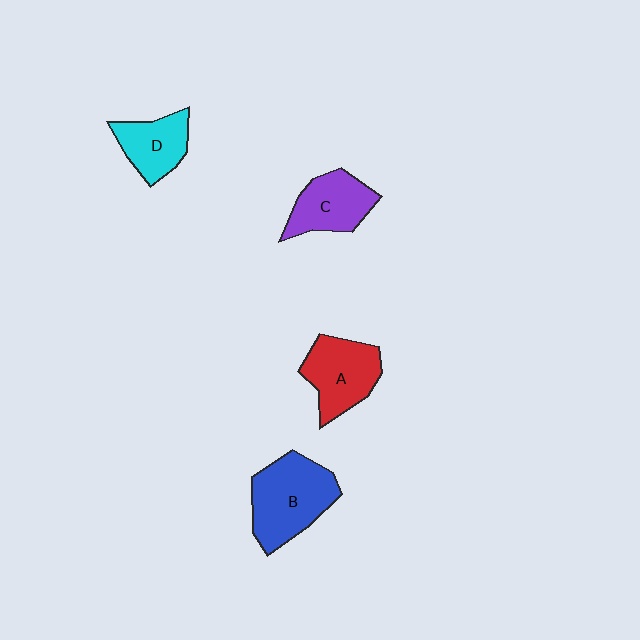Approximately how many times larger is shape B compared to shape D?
Approximately 1.6 times.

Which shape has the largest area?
Shape B (blue).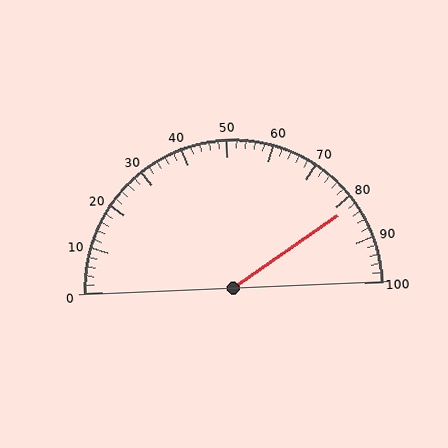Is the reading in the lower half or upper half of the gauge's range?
The reading is in the upper half of the range (0 to 100).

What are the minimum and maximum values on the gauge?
The gauge ranges from 0 to 100.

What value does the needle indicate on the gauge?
The needle indicates approximately 82.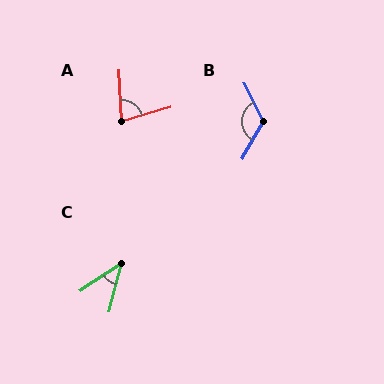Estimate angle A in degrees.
Approximately 76 degrees.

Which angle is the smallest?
C, at approximately 43 degrees.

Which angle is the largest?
B, at approximately 123 degrees.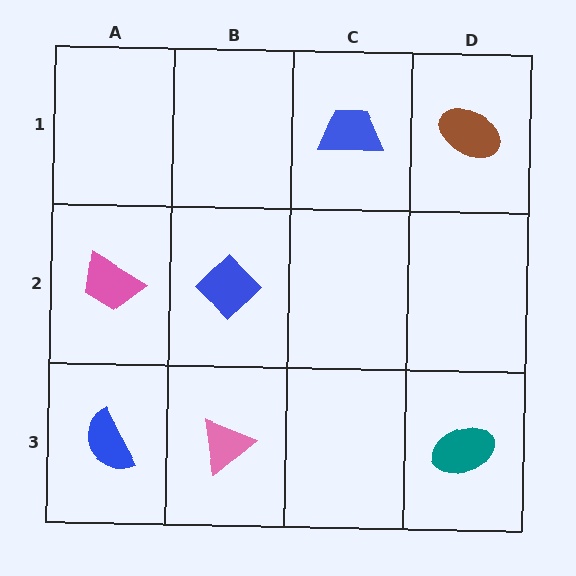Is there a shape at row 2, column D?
No, that cell is empty.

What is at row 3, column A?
A blue semicircle.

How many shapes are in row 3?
3 shapes.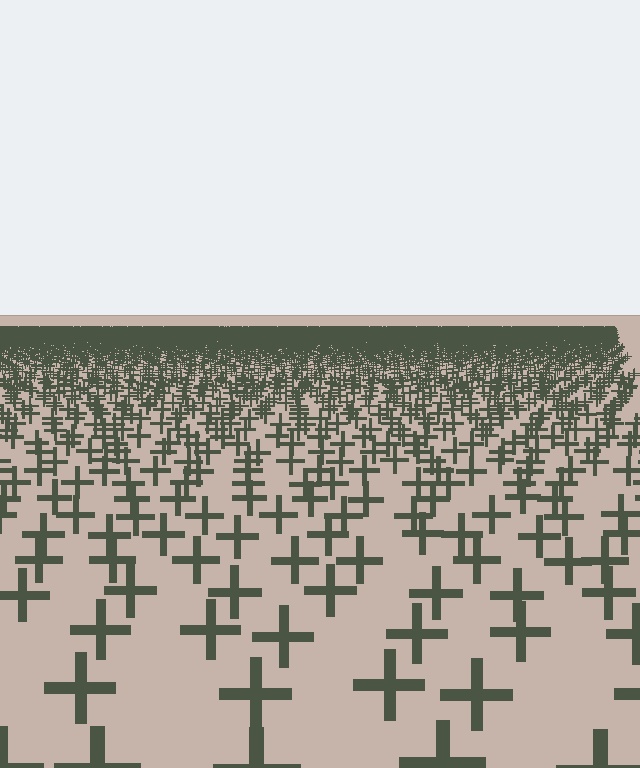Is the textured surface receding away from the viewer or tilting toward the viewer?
The surface is receding away from the viewer. Texture elements get smaller and denser toward the top.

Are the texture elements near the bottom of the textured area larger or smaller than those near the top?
Larger. Near the bottom, elements are closer to the viewer and appear at a bigger on-screen size.